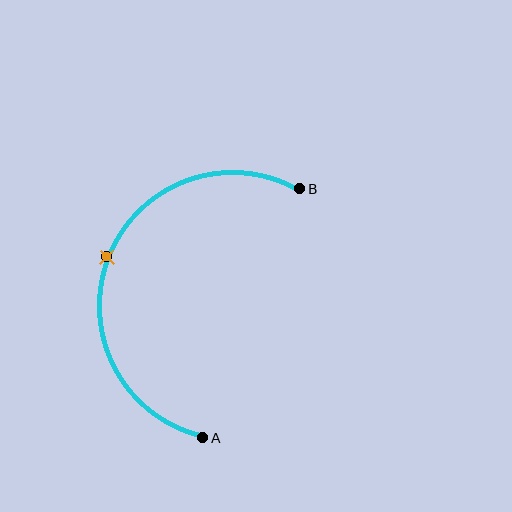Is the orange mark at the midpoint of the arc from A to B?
Yes. The orange mark lies on the arc at equal arc-length from both A and B — it is the arc midpoint.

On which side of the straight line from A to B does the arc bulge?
The arc bulges to the left of the straight line connecting A and B.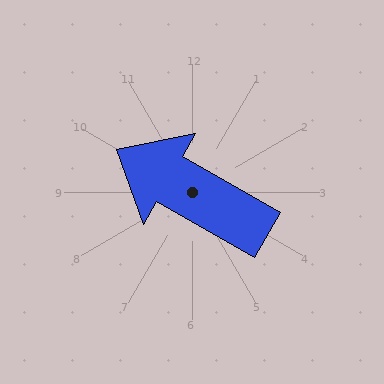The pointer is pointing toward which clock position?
Roughly 10 o'clock.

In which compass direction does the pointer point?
Northwest.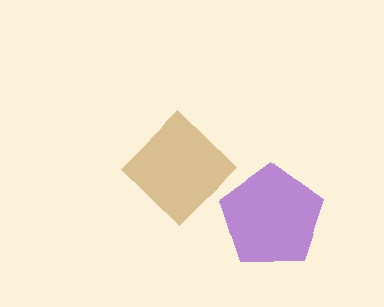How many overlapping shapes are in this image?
There are 2 overlapping shapes in the image.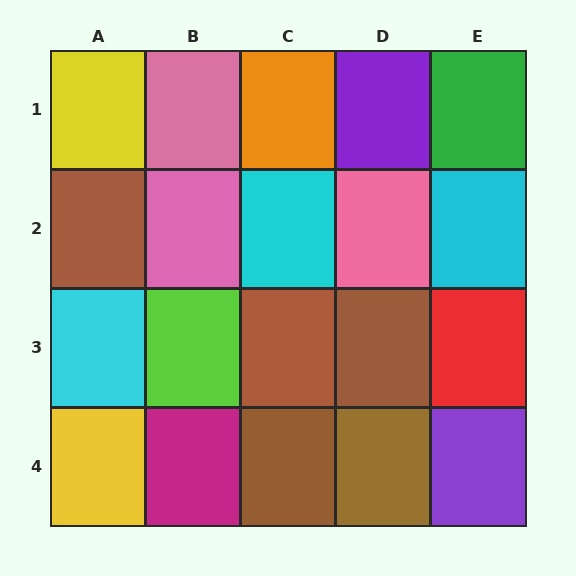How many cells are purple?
2 cells are purple.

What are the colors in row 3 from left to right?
Cyan, lime, brown, brown, red.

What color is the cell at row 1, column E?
Green.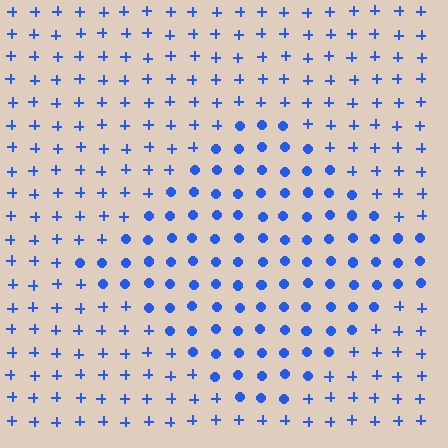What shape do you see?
I see a diamond.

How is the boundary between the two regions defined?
The boundary is defined by a change in element shape: circles inside vs. plus signs outside. All elements share the same color and spacing.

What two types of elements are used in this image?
The image uses circles inside the diamond region and plus signs outside it.